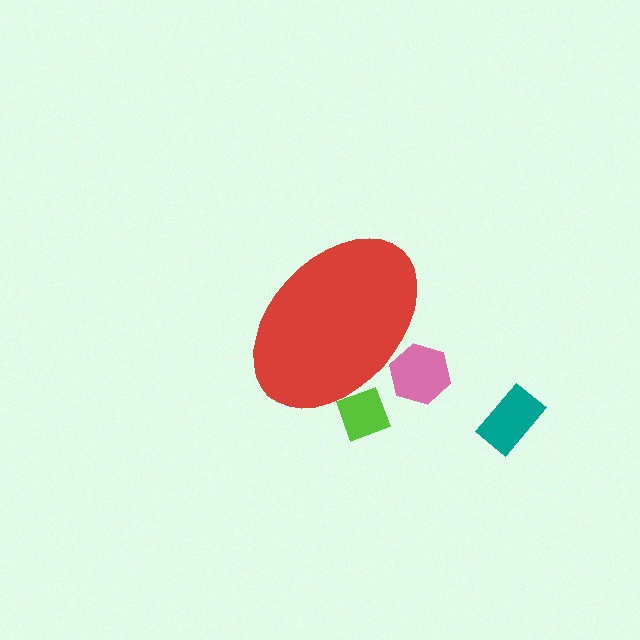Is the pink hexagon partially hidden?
Yes, the pink hexagon is partially hidden behind the red ellipse.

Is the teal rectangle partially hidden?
No, the teal rectangle is fully visible.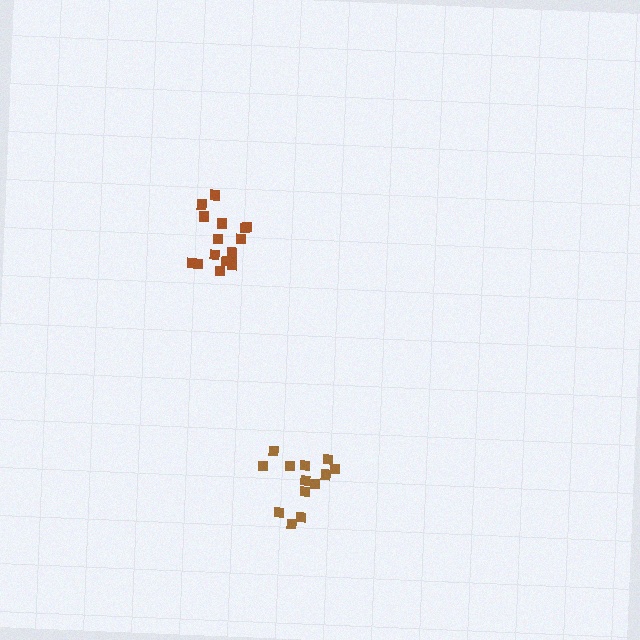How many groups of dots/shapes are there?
There are 2 groups.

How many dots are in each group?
Group 1: 13 dots, Group 2: 16 dots (29 total).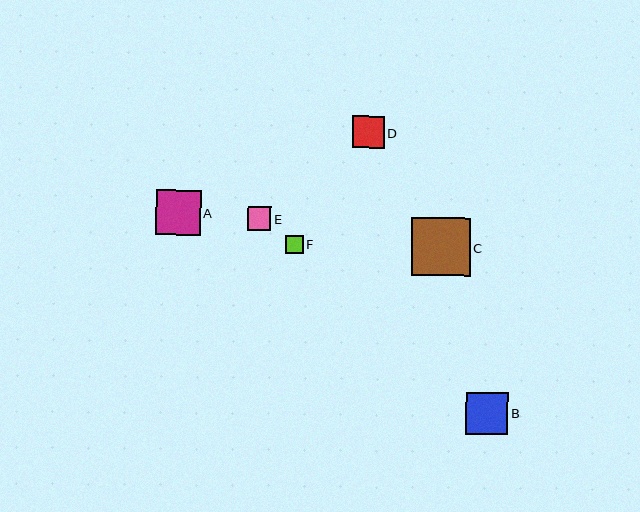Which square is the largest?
Square C is the largest with a size of approximately 58 pixels.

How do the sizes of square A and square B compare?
Square A and square B are approximately the same size.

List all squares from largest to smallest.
From largest to smallest: C, A, B, D, E, F.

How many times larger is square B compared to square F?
Square B is approximately 2.4 times the size of square F.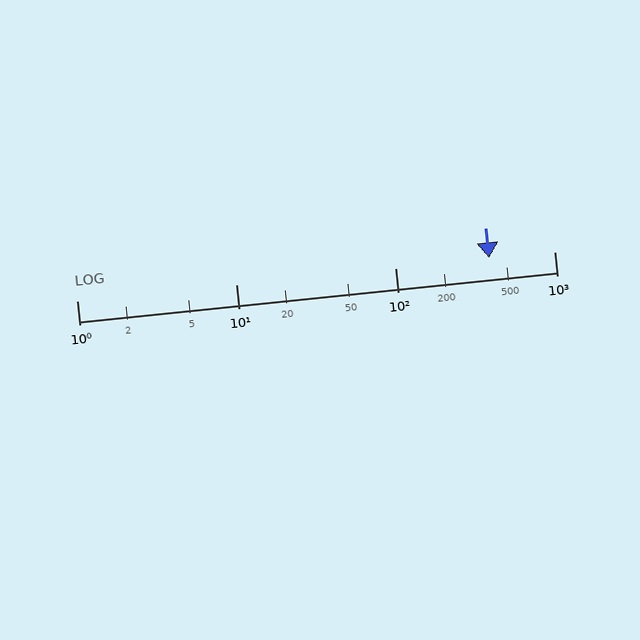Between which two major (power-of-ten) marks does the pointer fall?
The pointer is between 100 and 1000.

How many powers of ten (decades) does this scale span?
The scale spans 3 decades, from 1 to 1000.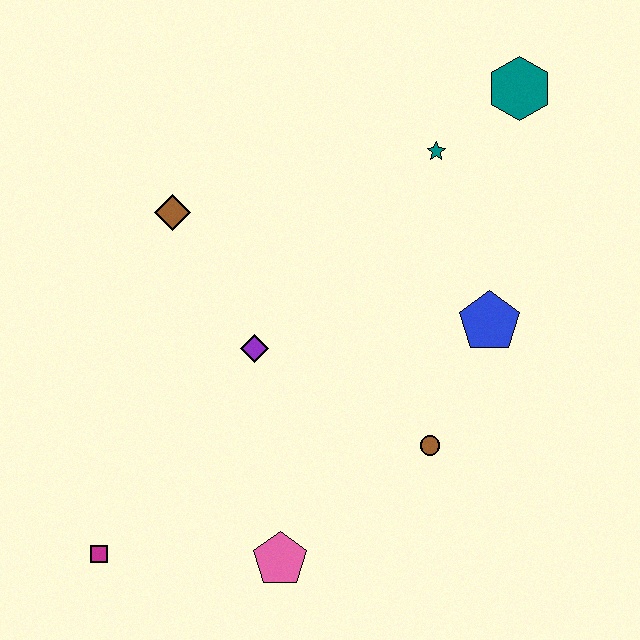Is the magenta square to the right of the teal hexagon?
No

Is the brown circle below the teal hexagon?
Yes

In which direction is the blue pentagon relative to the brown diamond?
The blue pentagon is to the right of the brown diamond.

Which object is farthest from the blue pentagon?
The magenta square is farthest from the blue pentagon.